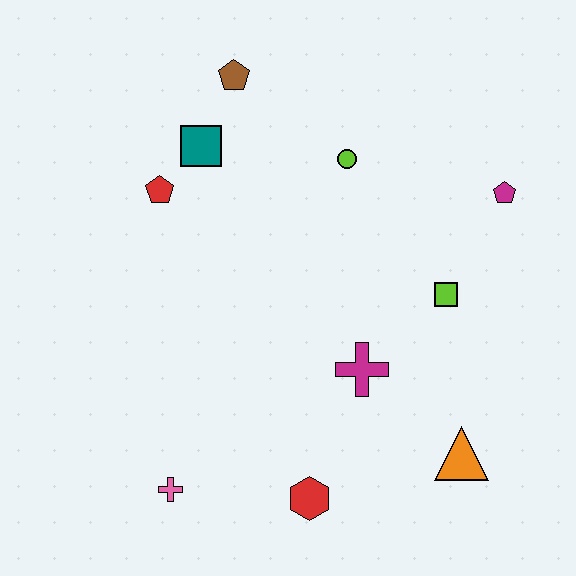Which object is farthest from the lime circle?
The pink cross is farthest from the lime circle.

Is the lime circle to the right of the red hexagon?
Yes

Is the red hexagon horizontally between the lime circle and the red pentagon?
Yes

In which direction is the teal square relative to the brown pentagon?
The teal square is below the brown pentagon.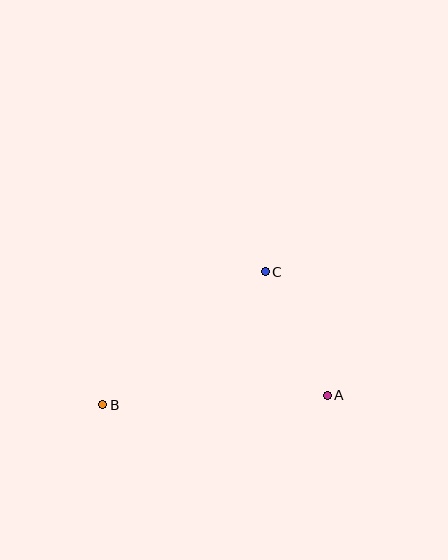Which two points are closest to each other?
Points A and C are closest to each other.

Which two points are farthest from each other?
Points A and B are farthest from each other.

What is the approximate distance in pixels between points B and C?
The distance between B and C is approximately 210 pixels.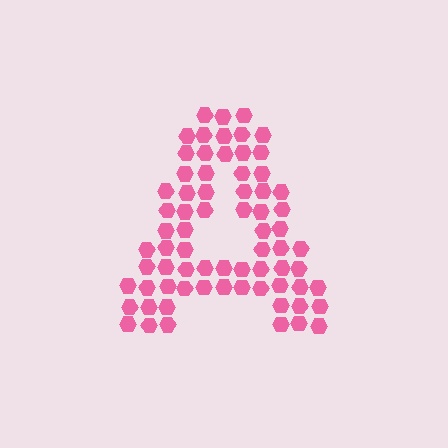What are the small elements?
The small elements are hexagons.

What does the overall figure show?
The overall figure shows the letter A.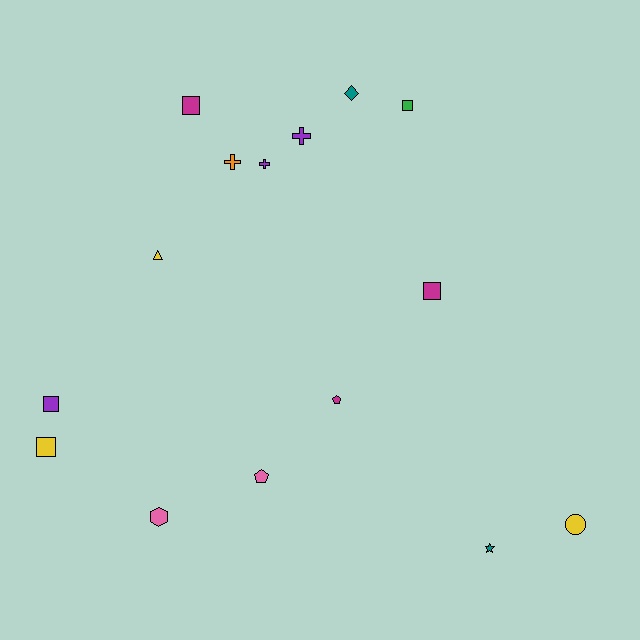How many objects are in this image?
There are 15 objects.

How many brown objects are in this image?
There are no brown objects.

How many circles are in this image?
There is 1 circle.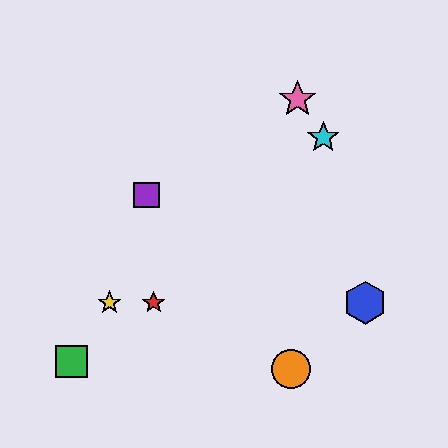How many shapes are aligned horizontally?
3 shapes (the red star, the blue hexagon, the yellow star) are aligned horizontally.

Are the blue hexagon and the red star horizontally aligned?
Yes, both are at y≈303.